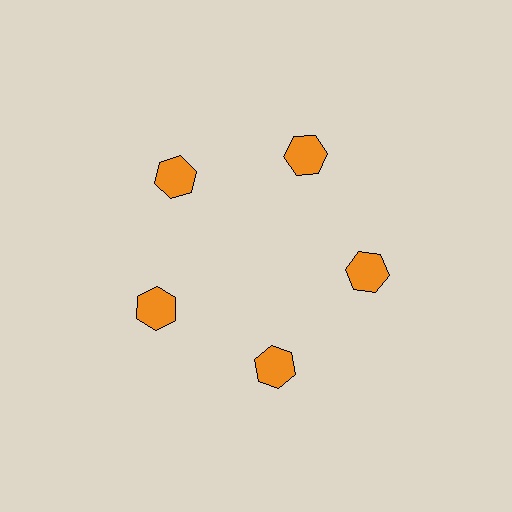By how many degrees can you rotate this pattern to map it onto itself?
The pattern maps onto itself every 72 degrees of rotation.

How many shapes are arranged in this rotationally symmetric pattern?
There are 5 shapes, arranged in 5 groups of 1.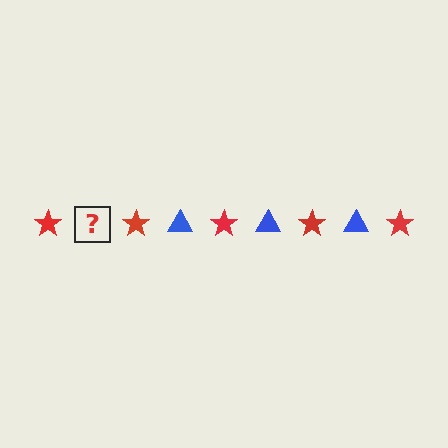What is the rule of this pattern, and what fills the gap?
The rule is that the pattern alternates between red star and blue triangle. The gap should be filled with a blue triangle.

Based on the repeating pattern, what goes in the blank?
The blank should be a blue triangle.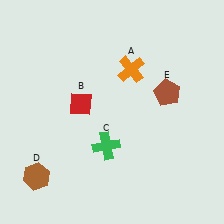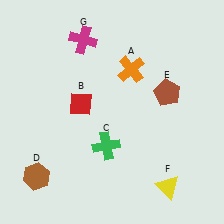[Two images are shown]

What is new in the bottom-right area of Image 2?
A yellow triangle (F) was added in the bottom-right area of Image 2.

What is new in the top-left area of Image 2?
A magenta cross (G) was added in the top-left area of Image 2.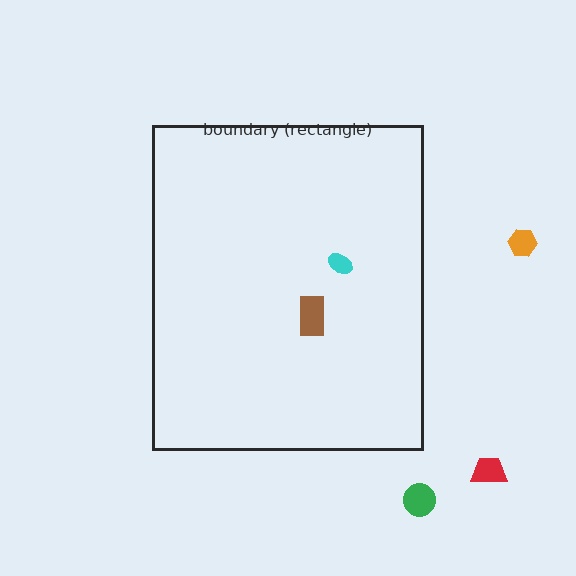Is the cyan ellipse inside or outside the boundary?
Inside.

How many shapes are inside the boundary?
2 inside, 3 outside.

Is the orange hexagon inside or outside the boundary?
Outside.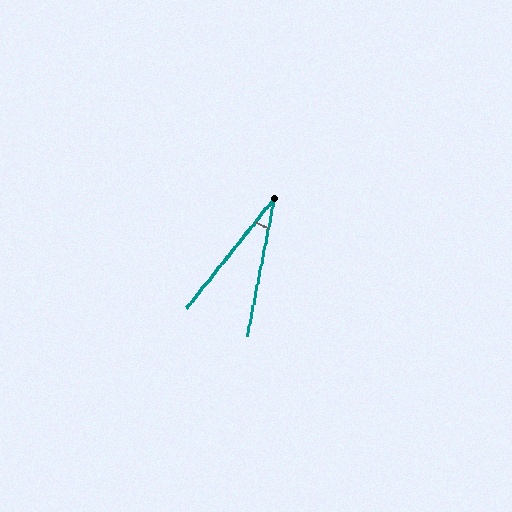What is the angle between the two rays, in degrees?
Approximately 27 degrees.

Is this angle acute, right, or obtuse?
It is acute.